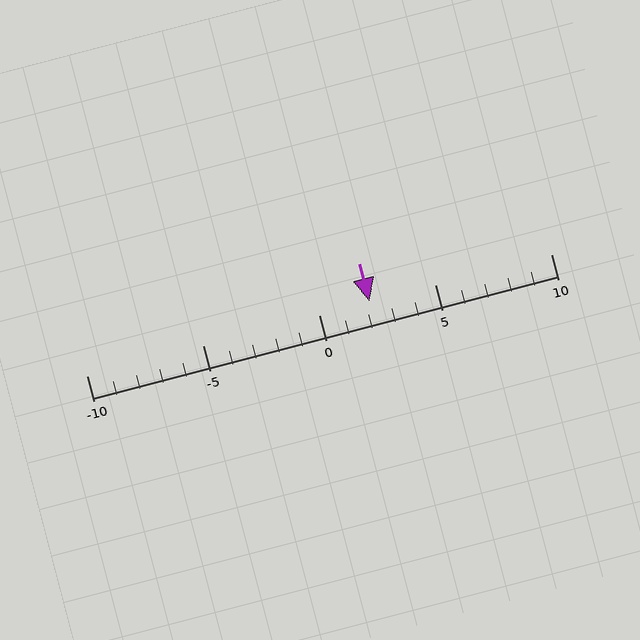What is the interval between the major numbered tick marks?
The major tick marks are spaced 5 units apart.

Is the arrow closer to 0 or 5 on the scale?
The arrow is closer to 0.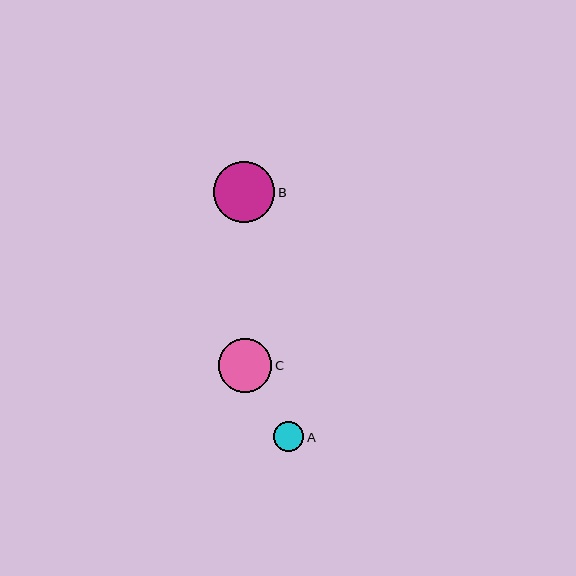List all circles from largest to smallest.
From largest to smallest: B, C, A.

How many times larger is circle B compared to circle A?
Circle B is approximately 2.0 times the size of circle A.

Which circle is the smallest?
Circle A is the smallest with a size of approximately 30 pixels.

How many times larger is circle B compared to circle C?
Circle B is approximately 1.2 times the size of circle C.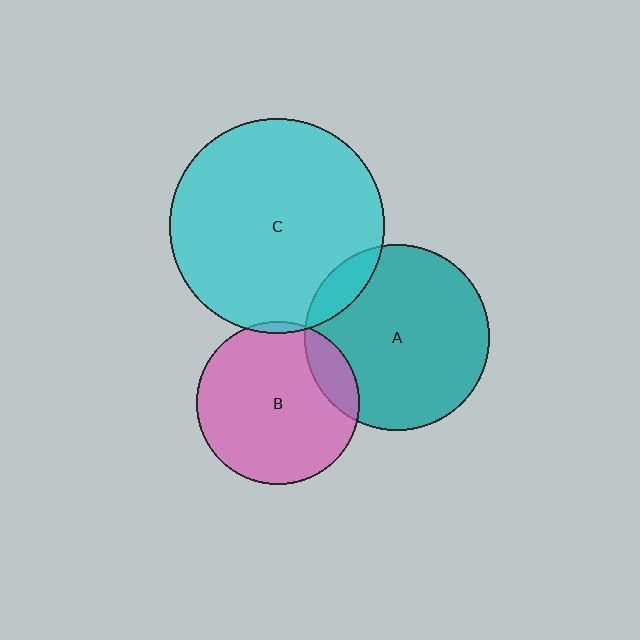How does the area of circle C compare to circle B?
Approximately 1.7 times.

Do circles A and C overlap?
Yes.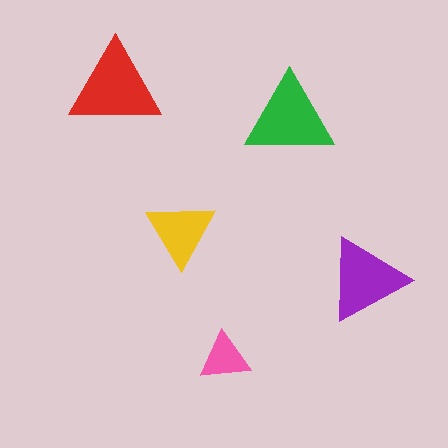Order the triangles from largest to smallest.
the red one, the green one, the purple one, the yellow one, the pink one.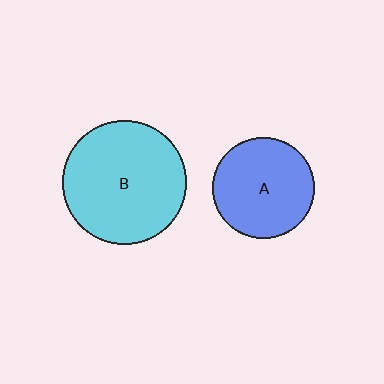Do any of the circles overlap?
No, none of the circles overlap.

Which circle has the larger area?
Circle B (cyan).